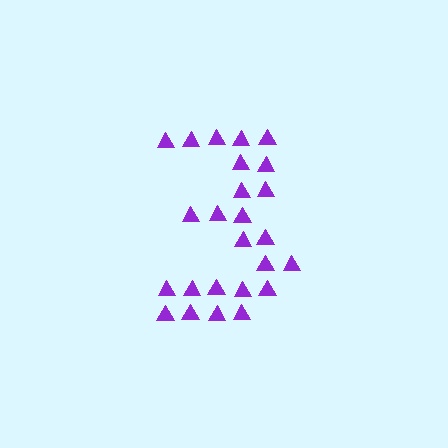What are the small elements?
The small elements are triangles.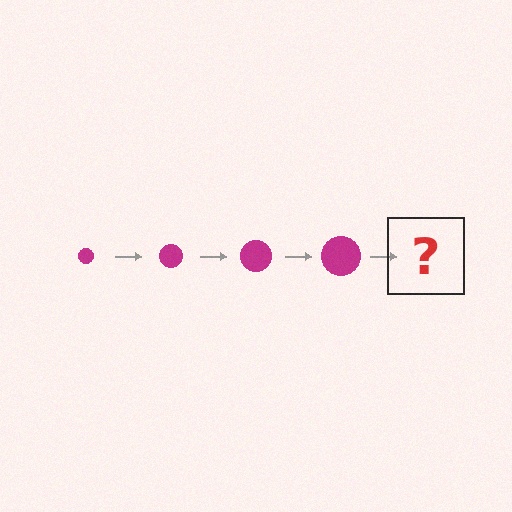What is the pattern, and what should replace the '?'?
The pattern is that the circle gets progressively larger each step. The '?' should be a magenta circle, larger than the previous one.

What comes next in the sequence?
The next element should be a magenta circle, larger than the previous one.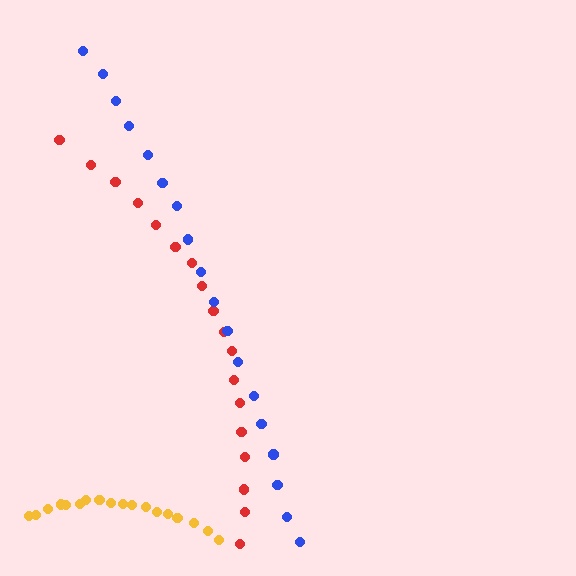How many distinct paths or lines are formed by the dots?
There are 3 distinct paths.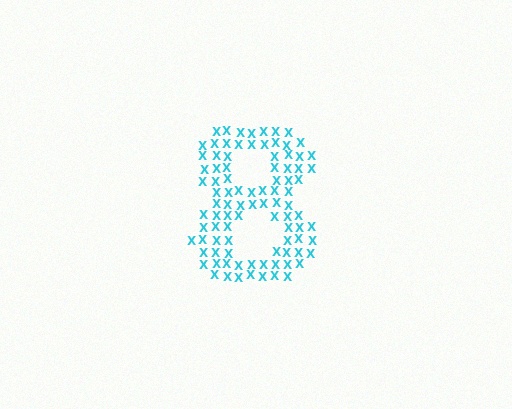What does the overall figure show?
The overall figure shows the digit 8.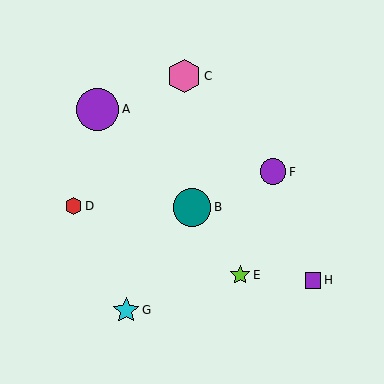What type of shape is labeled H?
Shape H is a purple square.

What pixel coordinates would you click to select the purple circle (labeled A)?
Click at (98, 109) to select the purple circle A.